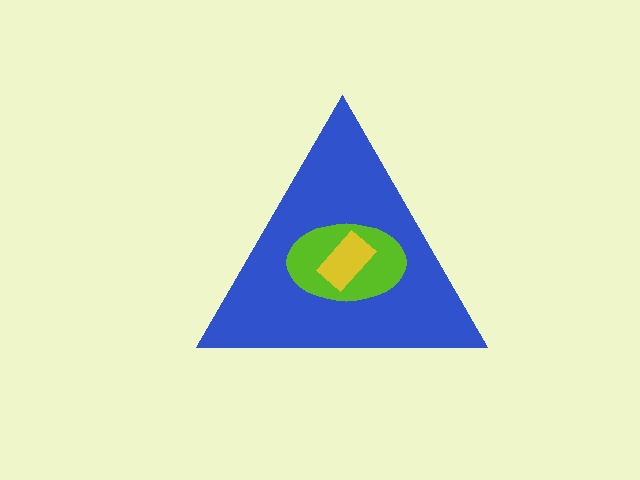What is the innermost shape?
The yellow rectangle.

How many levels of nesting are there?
3.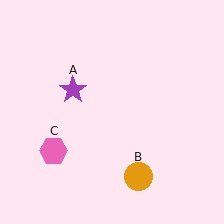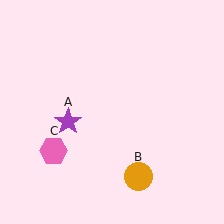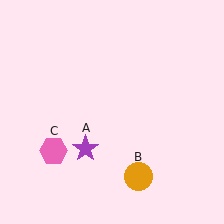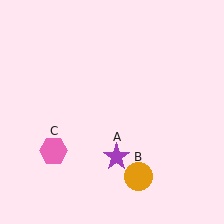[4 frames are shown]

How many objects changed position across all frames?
1 object changed position: purple star (object A).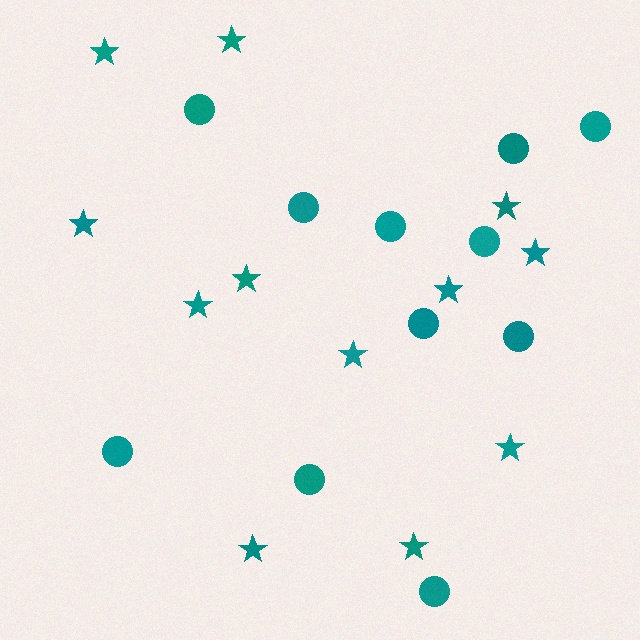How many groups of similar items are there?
There are 2 groups: one group of stars (12) and one group of circles (11).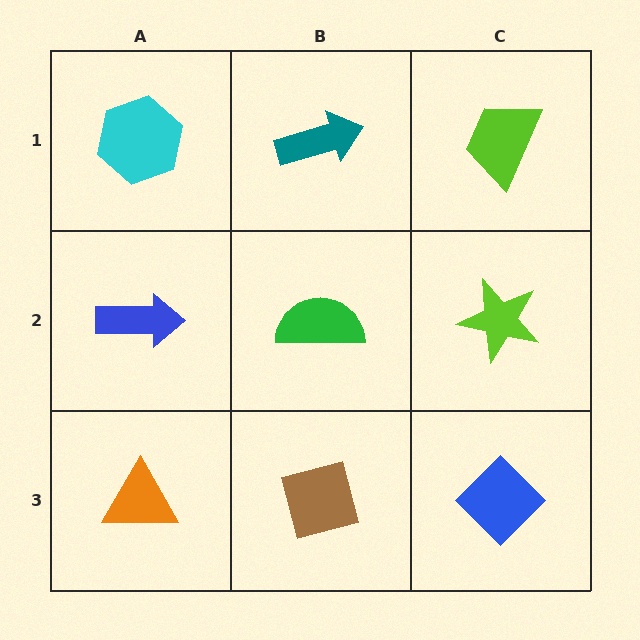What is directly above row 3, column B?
A green semicircle.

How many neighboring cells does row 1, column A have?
2.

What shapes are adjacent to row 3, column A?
A blue arrow (row 2, column A), a brown square (row 3, column B).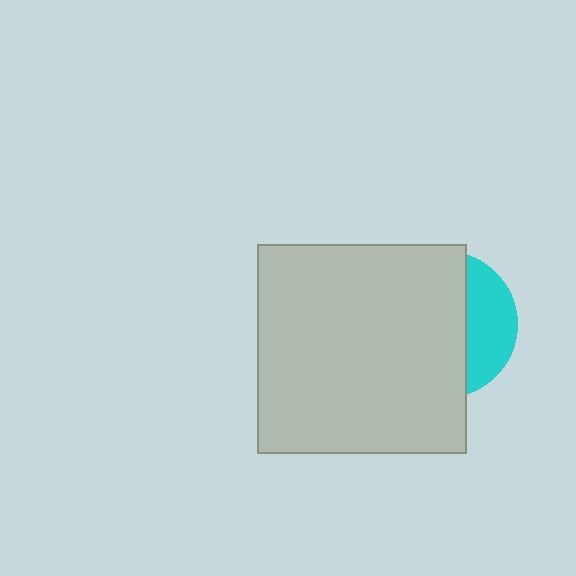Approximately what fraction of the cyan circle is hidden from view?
Roughly 70% of the cyan circle is hidden behind the light gray square.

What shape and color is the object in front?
The object in front is a light gray square.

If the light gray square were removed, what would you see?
You would see the complete cyan circle.